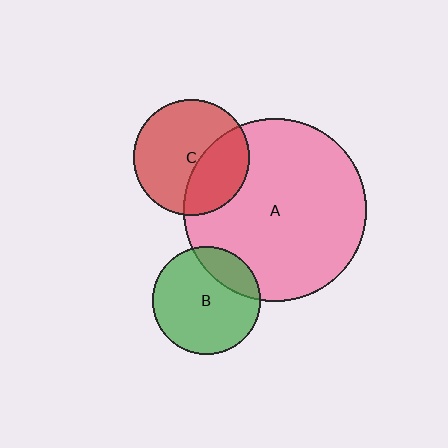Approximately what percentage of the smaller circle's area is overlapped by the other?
Approximately 35%.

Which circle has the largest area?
Circle A (pink).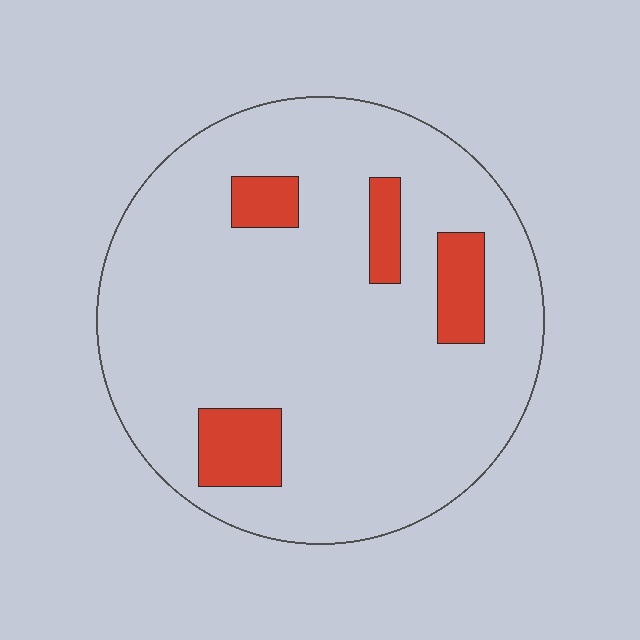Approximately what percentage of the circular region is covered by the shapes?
Approximately 10%.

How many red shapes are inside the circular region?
4.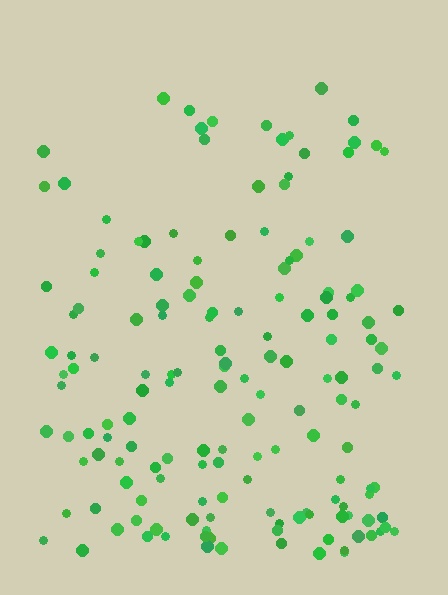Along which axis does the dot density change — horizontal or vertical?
Vertical.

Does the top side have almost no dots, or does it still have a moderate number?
Still a moderate number, just noticeably fewer than the bottom.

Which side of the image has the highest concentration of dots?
The bottom.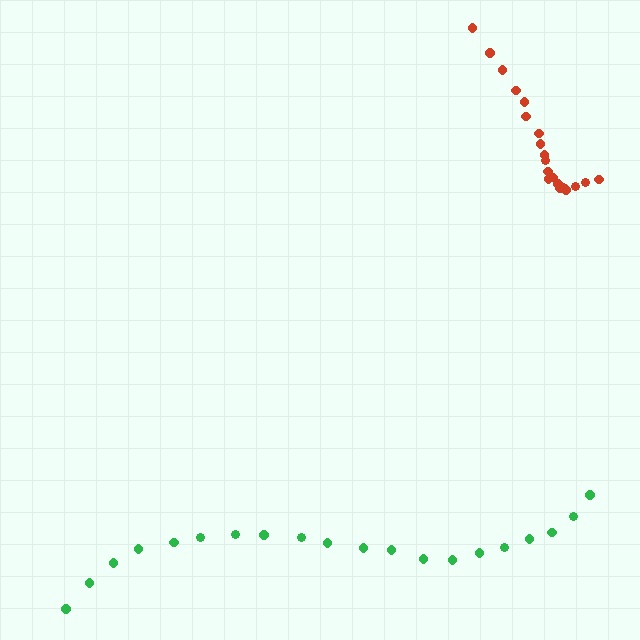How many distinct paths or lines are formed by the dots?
There are 2 distinct paths.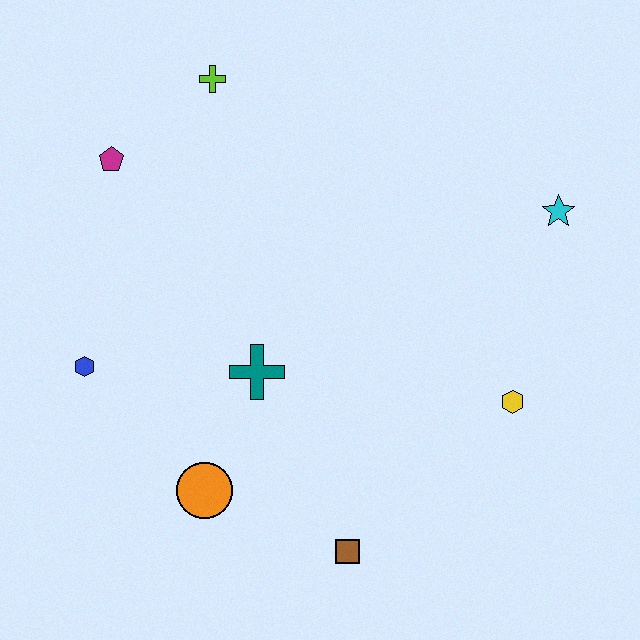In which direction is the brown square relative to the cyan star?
The brown square is below the cyan star.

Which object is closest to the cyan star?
The yellow hexagon is closest to the cyan star.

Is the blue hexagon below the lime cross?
Yes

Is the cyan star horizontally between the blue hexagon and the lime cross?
No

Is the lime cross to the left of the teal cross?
Yes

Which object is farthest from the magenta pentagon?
The yellow hexagon is farthest from the magenta pentagon.